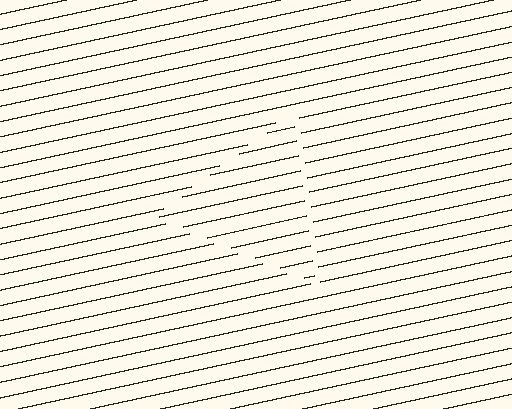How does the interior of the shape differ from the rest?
The interior of the shape contains the same grating, shifted by half a period — the contour is defined by the phase discontinuity where line-ends from the inner and outer gratings abut.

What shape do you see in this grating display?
An illusory triangle. The interior of the shape contains the same grating, shifted by half a period — the contour is defined by the phase discontinuity where line-ends from the inner and outer gratings abut.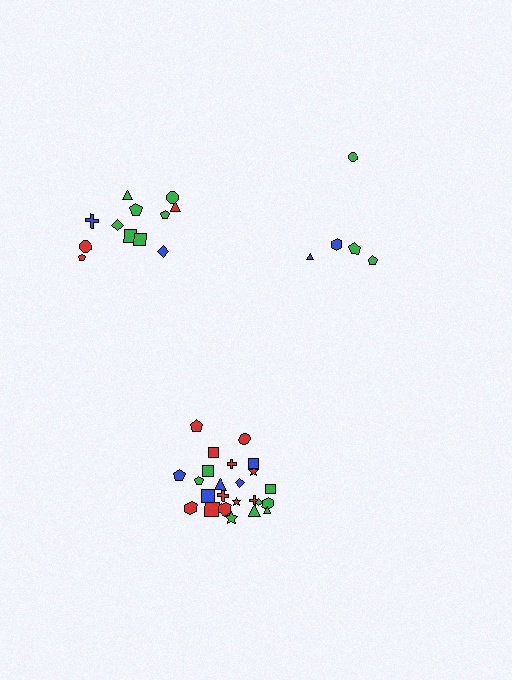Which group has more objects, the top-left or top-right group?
The top-left group.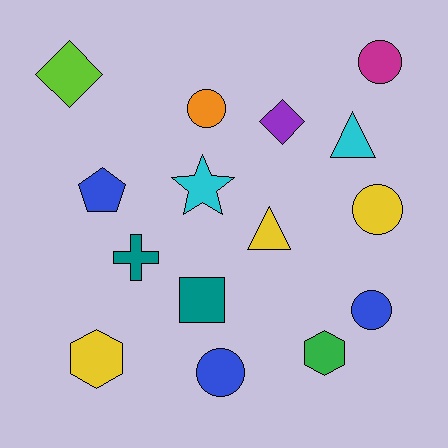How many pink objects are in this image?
There are no pink objects.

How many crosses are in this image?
There is 1 cross.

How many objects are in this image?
There are 15 objects.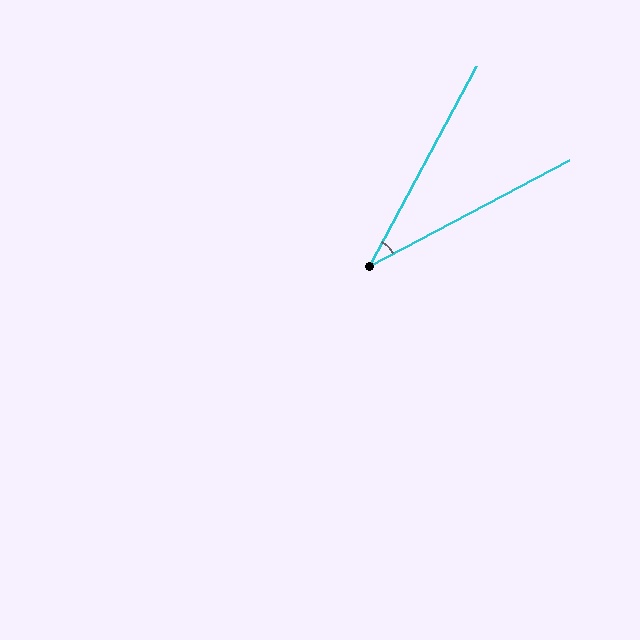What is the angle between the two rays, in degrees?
Approximately 34 degrees.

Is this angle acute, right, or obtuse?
It is acute.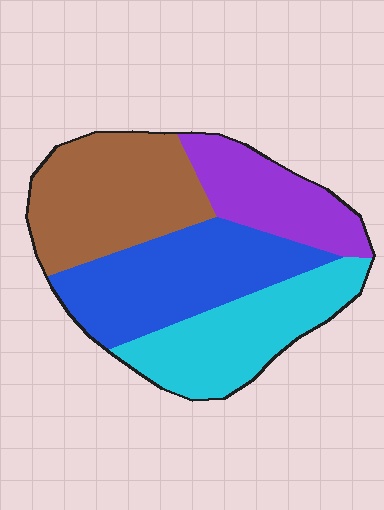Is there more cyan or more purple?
Cyan.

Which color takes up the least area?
Purple, at roughly 20%.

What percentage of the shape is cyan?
Cyan takes up about one quarter (1/4) of the shape.